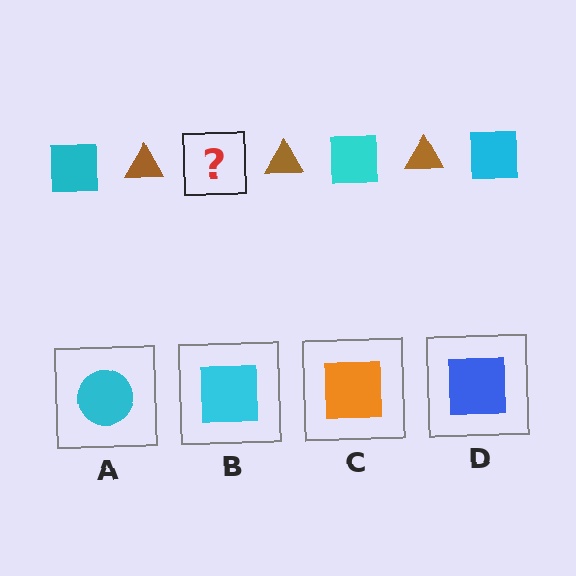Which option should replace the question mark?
Option B.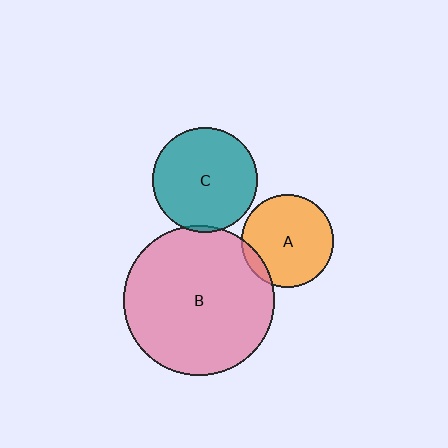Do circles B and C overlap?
Yes.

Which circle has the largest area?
Circle B (pink).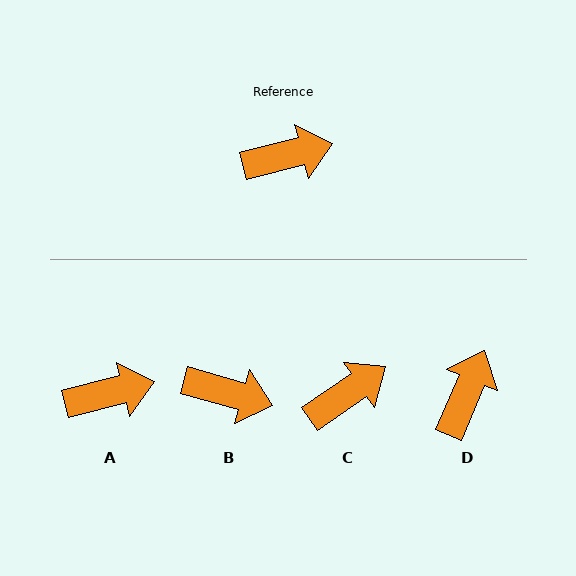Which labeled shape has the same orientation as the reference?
A.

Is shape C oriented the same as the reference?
No, it is off by about 20 degrees.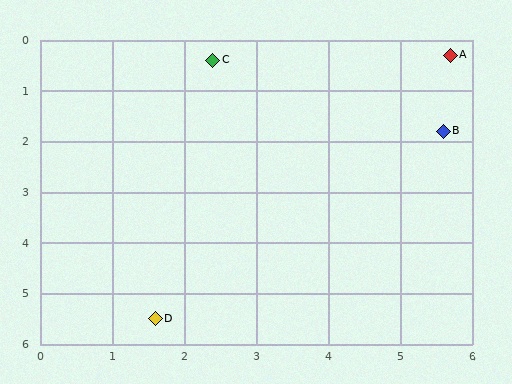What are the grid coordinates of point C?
Point C is at approximately (2.4, 0.4).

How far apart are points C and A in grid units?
Points C and A are about 3.3 grid units apart.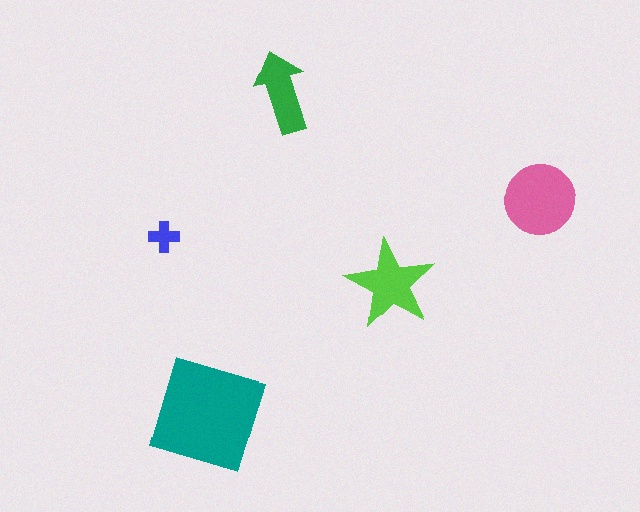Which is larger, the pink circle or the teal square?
The teal square.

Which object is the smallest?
The blue cross.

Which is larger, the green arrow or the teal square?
The teal square.